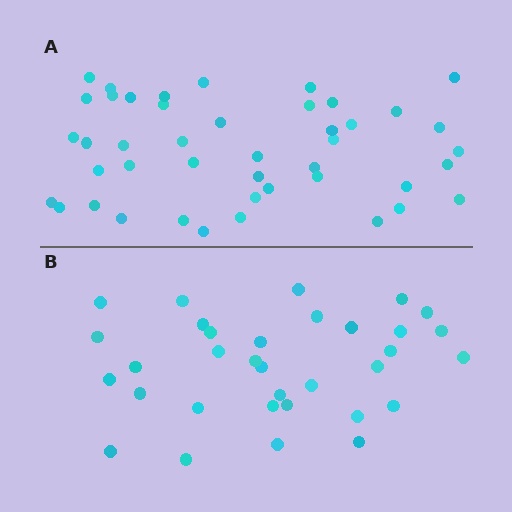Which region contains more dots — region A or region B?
Region A (the top region) has more dots.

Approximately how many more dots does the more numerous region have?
Region A has roughly 12 or so more dots than region B.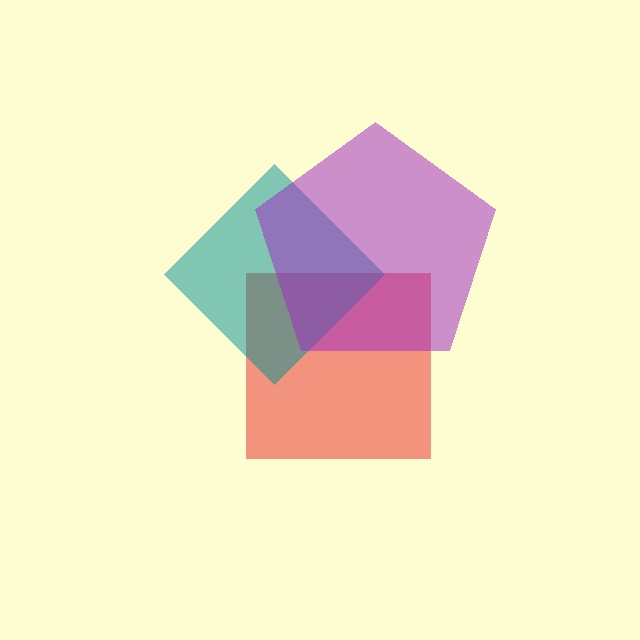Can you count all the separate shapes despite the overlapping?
Yes, there are 3 separate shapes.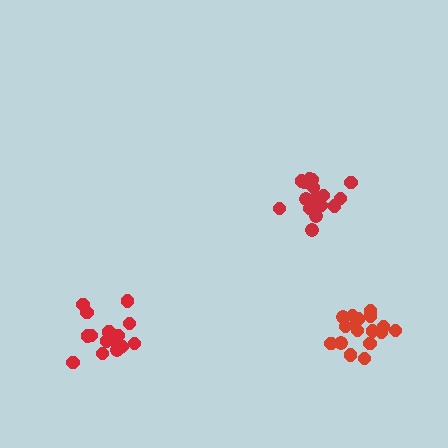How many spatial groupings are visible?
There are 3 spatial groupings.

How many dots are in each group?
Group 1: 16 dots, Group 2: 18 dots, Group 3: 17 dots (51 total).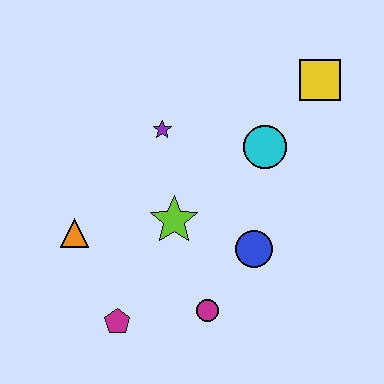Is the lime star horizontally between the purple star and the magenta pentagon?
No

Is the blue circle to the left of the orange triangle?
No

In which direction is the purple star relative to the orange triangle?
The purple star is above the orange triangle.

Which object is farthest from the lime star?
The yellow square is farthest from the lime star.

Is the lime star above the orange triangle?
Yes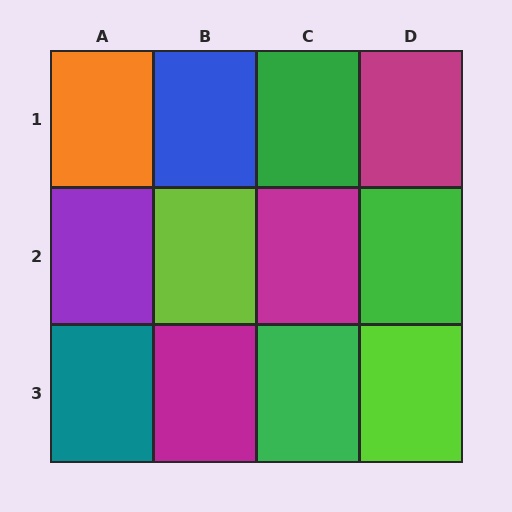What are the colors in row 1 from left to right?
Orange, blue, green, magenta.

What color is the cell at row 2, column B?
Lime.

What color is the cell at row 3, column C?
Green.